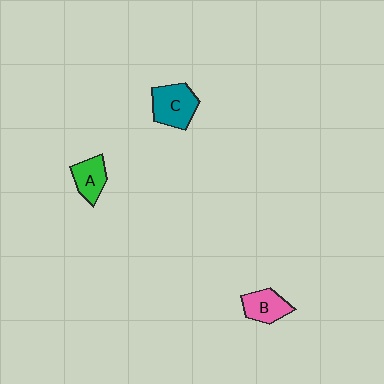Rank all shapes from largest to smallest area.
From largest to smallest: C (teal), B (pink), A (green).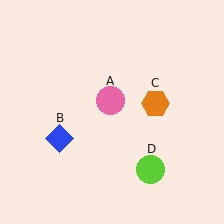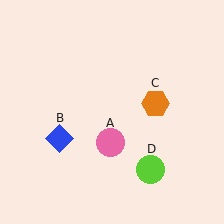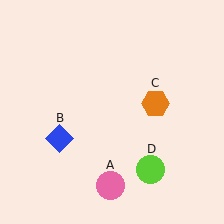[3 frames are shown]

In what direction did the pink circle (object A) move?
The pink circle (object A) moved down.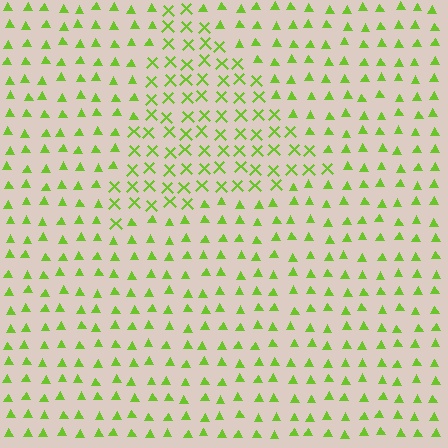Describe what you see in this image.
The image is filled with small lime elements arranged in a uniform grid. A triangle-shaped region contains X marks, while the surrounding area contains triangles. The boundary is defined purely by the change in element shape.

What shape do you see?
I see a triangle.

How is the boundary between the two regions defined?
The boundary is defined by a change in element shape: X marks inside vs. triangles outside. All elements share the same color and spacing.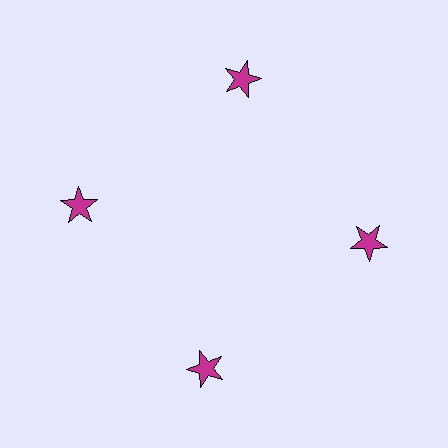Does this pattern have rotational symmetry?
Yes, this pattern has 4-fold rotational symmetry. It looks the same after rotating 90 degrees around the center.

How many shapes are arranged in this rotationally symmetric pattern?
There are 4 shapes, arranged in 4 groups of 1.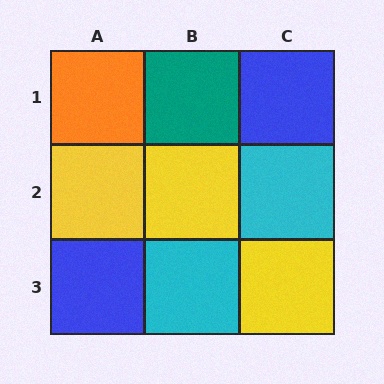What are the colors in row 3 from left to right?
Blue, cyan, yellow.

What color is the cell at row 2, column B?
Yellow.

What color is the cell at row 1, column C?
Blue.